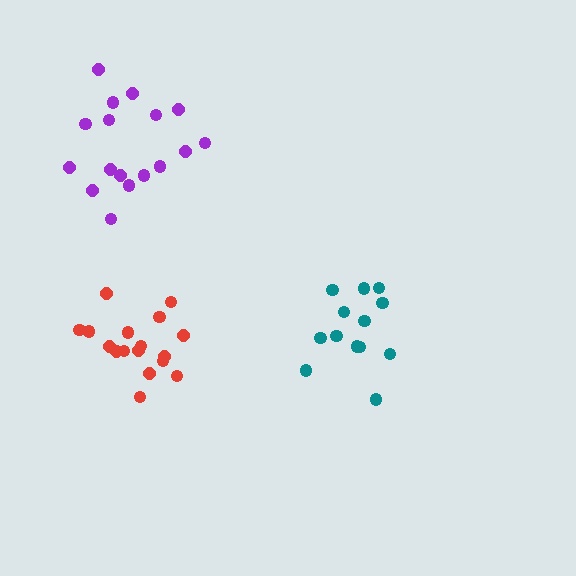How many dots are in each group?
Group 1: 13 dots, Group 2: 17 dots, Group 3: 17 dots (47 total).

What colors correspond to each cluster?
The clusters are colored: teal, red, purple.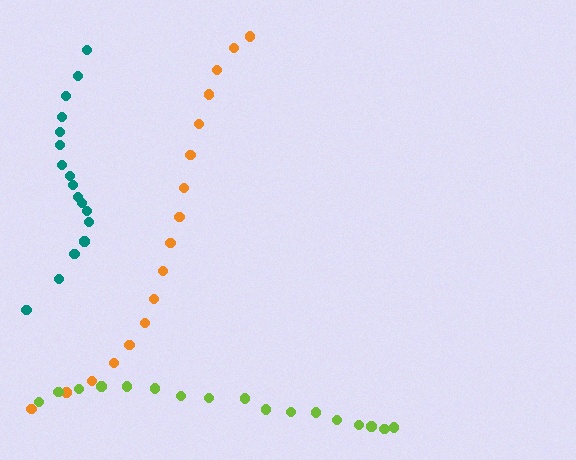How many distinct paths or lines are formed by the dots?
There are 3 distinct paths.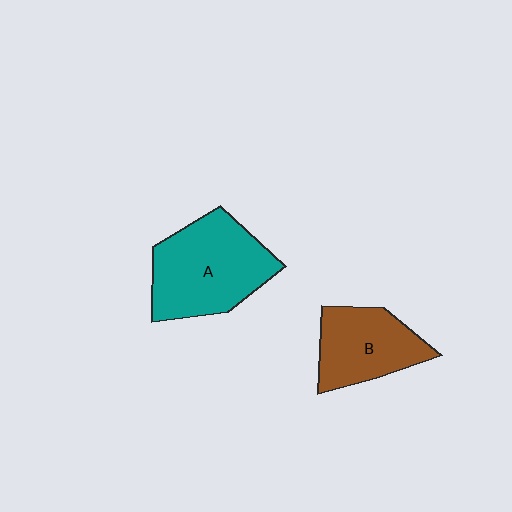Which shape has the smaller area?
Shape B (brown).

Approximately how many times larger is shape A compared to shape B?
Approximately 1.4 times.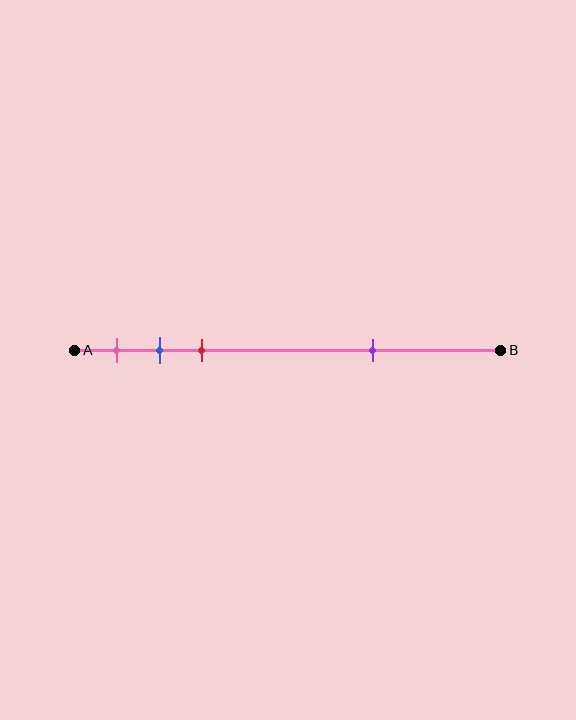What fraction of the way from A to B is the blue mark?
The blue mark is approximately 20% (0.2) of the way from A to B.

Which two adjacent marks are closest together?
The blue and red marks are the closest adjacent pair.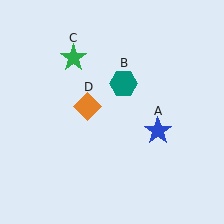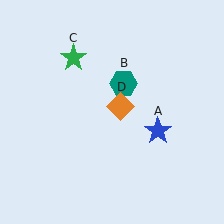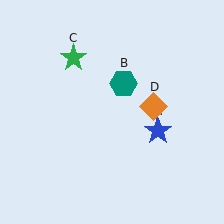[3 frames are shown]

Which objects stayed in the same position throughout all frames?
Blue star (object A) and teal hexagon (object B) and green star (object C) remained stationary.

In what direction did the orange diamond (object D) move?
The orange diamond (object D) moved right.